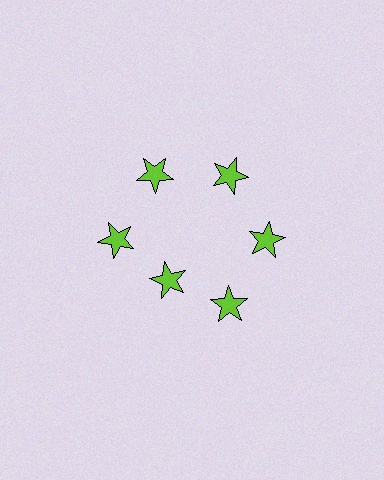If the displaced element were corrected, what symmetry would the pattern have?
It would have 6-fold rotational symmetry — the pattern would map onto itself every 60 degrees.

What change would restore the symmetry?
The symmetry would be restored by moving it outward, back onto the ring so that all 6 stars sit at equal angles and equal distance from the center.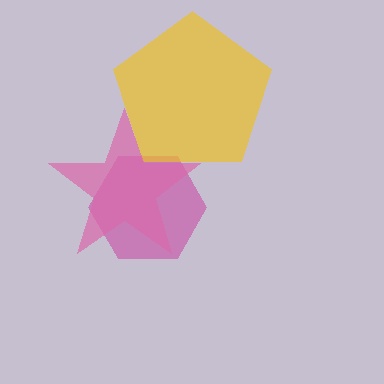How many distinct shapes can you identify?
There are 3 distinct shapes: a magenta hexagon, a yellow pentagon, a pink star.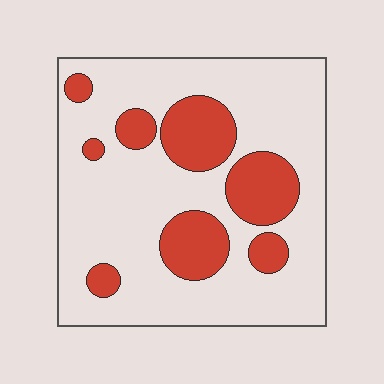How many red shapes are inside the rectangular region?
8.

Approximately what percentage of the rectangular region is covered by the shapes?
Approximately 25%.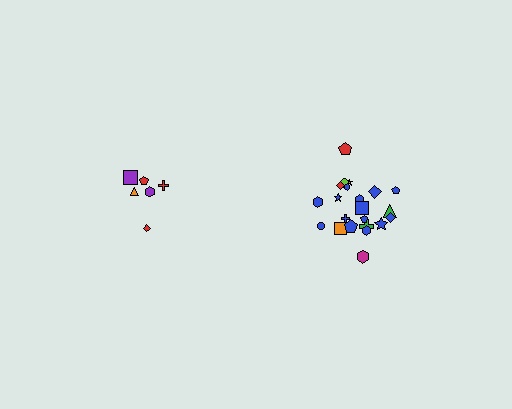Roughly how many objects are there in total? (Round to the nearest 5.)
Roughly 30 objects in total.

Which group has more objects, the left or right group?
The right group.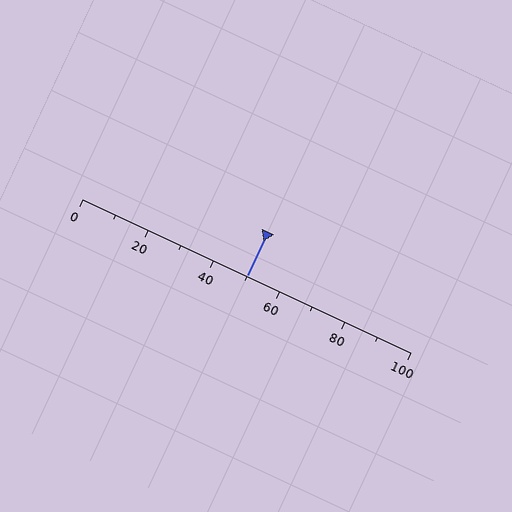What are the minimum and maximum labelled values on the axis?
The axis runs from 0 to 100.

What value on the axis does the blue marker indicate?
The marker indicates approximately 50.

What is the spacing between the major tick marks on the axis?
The major ticks are spaced 20 apart.